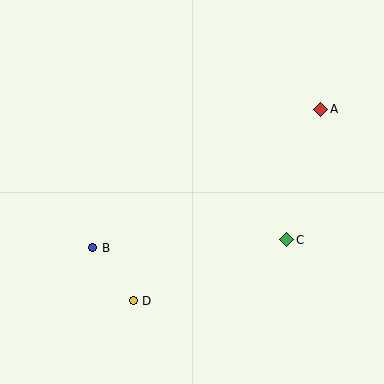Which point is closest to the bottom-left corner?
Point D is closest to the bottom-left corner.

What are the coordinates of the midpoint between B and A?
The midpoint between B and A is at (207, 178).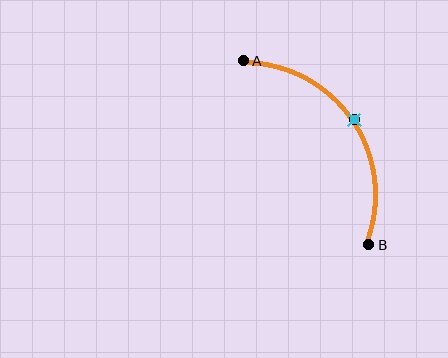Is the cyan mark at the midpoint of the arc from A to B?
Yes. The cyan mark lies on the arc at equal arc-length from both A and B — it is the arc midpoint.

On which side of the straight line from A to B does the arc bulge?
The arc bulges above and to the right of the straight line connecting A and B.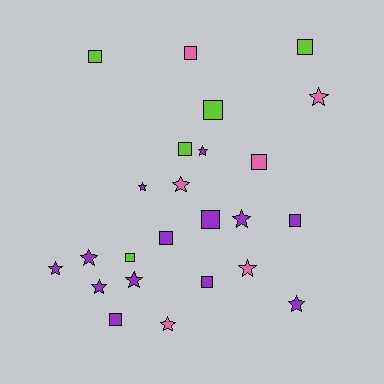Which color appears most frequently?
Purple, with 13 objects.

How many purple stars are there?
There are 8 purple stars.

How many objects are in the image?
There are 24 objects.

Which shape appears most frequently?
Star, with 12 objects.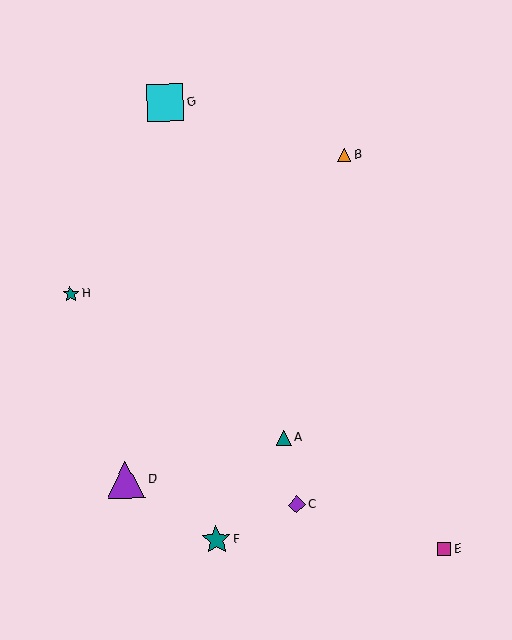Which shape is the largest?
The purple triangle (labeled D) is the largest.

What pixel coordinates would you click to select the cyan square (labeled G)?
Click at (165, 103) to select the cyan square G.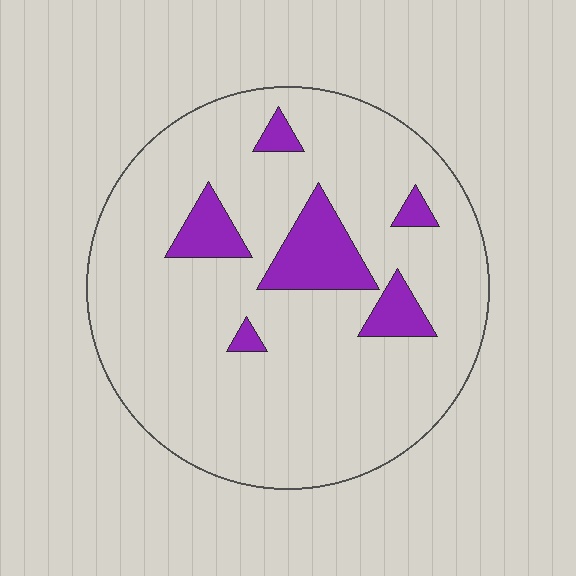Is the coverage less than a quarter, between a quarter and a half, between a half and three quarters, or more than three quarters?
Less than a quarter.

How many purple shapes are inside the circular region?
6.